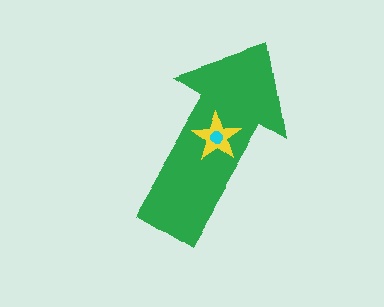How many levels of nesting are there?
3.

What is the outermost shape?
The green arrow.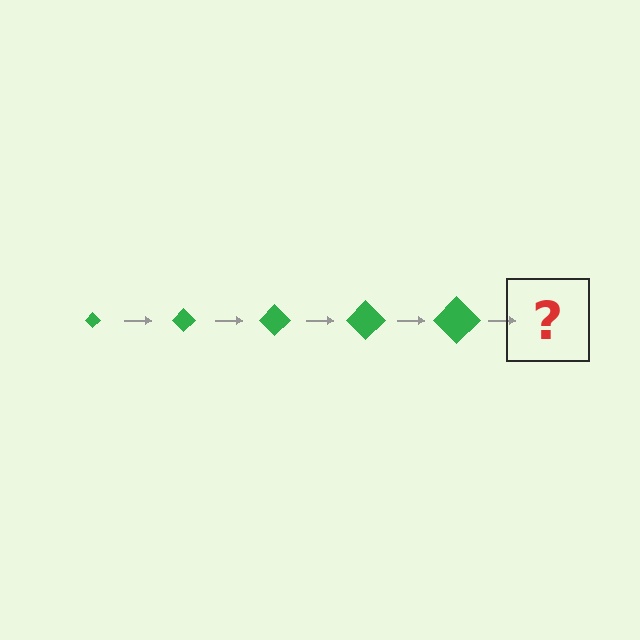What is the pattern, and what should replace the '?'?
The pattern is that the diamond gets progressively larger each step. The '?' should be a green diamond, larger than the previous one.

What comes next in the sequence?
The next element should be a green diamond, larger than the previous one.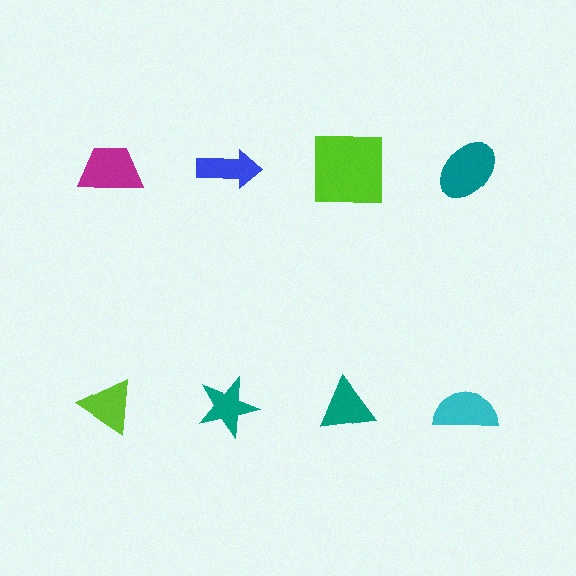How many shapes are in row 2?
4 shapes.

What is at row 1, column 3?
A lime square.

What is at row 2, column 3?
A teal triangle.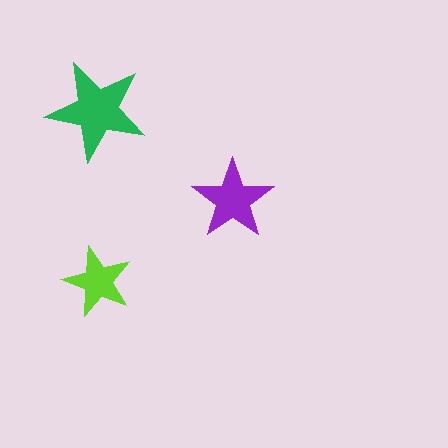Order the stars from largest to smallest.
the green one, the purple one, the lime one.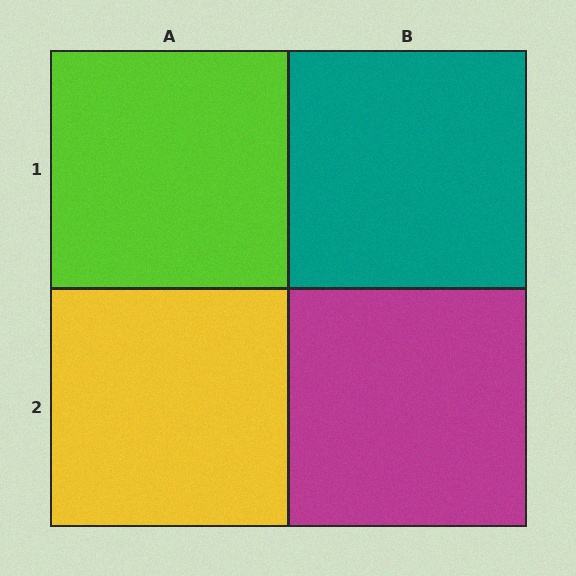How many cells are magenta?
1 cell is magenta.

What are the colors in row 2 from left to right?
Yellow, magenta.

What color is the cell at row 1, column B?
Teal.